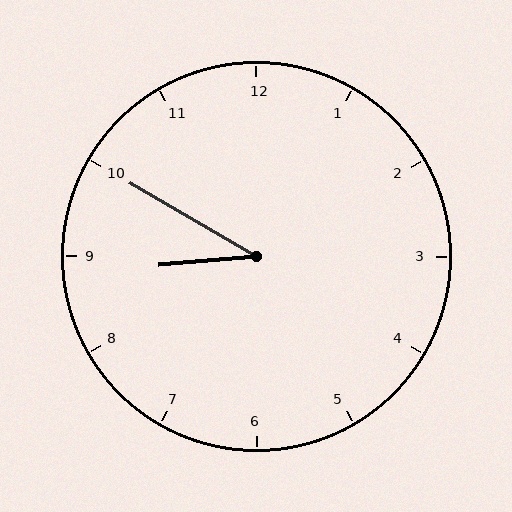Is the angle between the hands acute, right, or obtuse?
It is acute.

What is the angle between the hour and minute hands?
Approximately 35 degrees.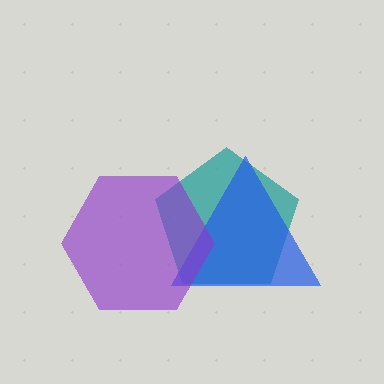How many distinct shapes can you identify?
There are 3 distinct shapes: a teal pentagon, a blue triangle, a purple hexagon.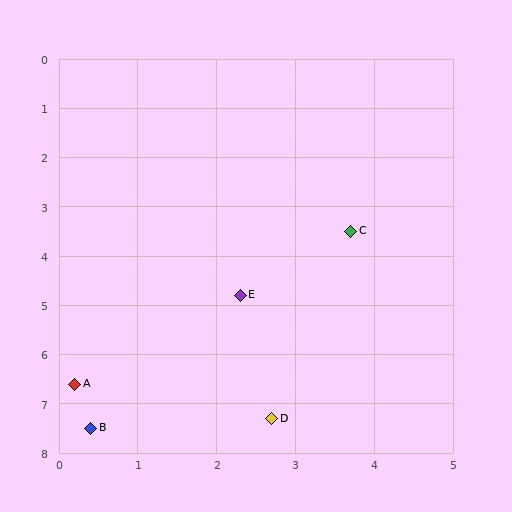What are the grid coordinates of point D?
Point D is at approximately (2.7, 7.3).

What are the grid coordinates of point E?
Point E is at approximately (2.3, 4.8).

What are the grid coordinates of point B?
Point B is at approximately (0.4, 7.5).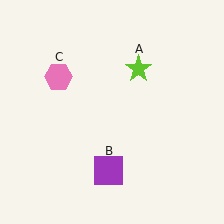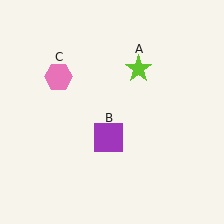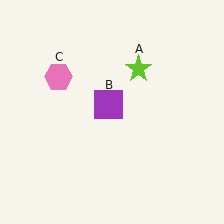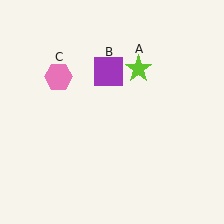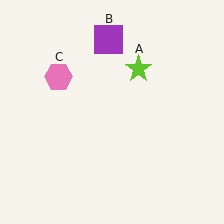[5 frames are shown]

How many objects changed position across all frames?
1 object changed position: purple square (object B).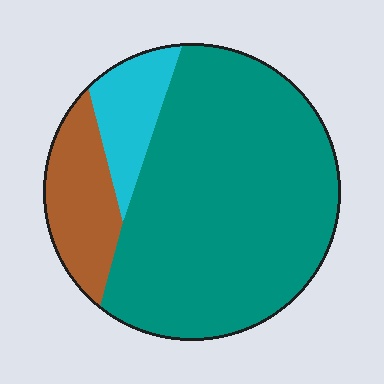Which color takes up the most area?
Teal, at roughly 75%.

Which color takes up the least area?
Cyan, at roughly 10%.